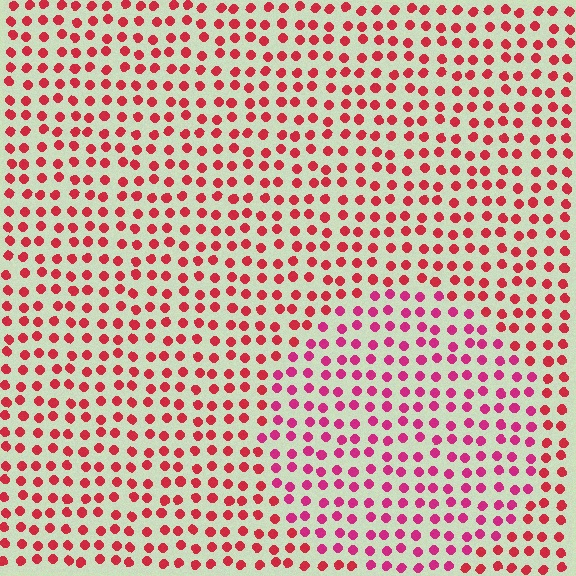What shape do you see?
I see a circle.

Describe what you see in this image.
The image is filled with small red elements in a uniform arrangement. A circle-shaped region is visible where the elements are tinted to a slightly different hue, forming a subtle color boundary.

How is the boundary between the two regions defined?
The boundary is defined purely by a slight shift in hue (about 25 degrees). Spacing, size, and orientation are identical on both sides.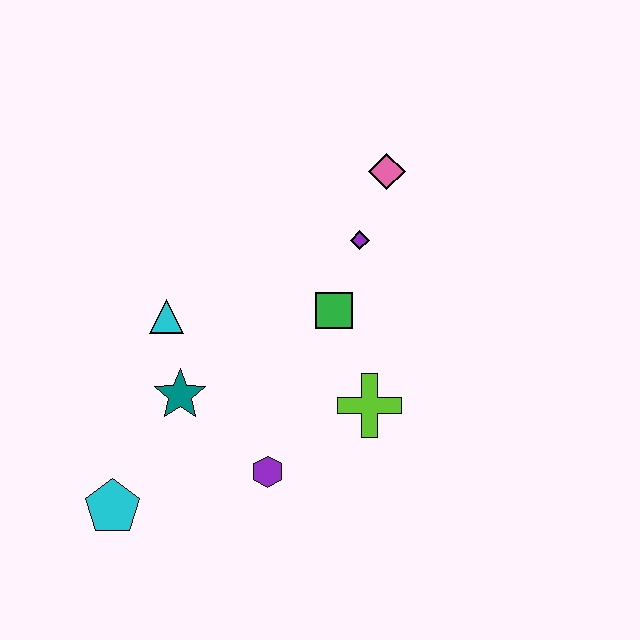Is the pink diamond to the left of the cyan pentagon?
No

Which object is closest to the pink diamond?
The purple diamond is closest to the pink diamond.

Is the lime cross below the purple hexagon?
No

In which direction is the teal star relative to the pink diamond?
The teal star is below the pink diamond.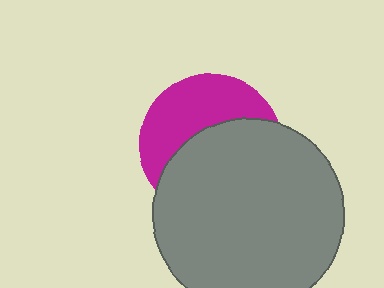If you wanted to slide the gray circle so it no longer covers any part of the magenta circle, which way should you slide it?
Slide it down — that is the most direct way to separate the two shapes.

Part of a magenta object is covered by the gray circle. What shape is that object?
It is a circle.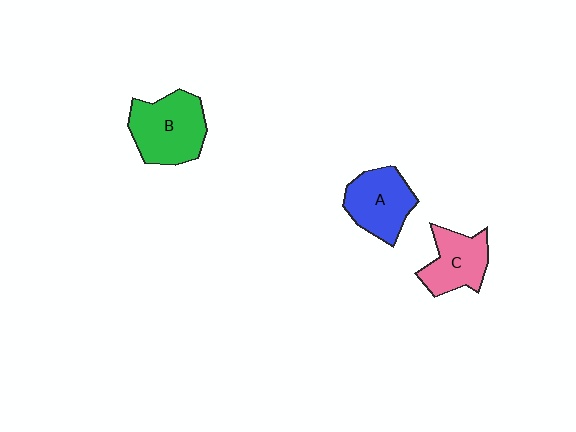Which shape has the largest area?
Shape B (green).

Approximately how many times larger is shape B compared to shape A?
Approximately 1.2 times.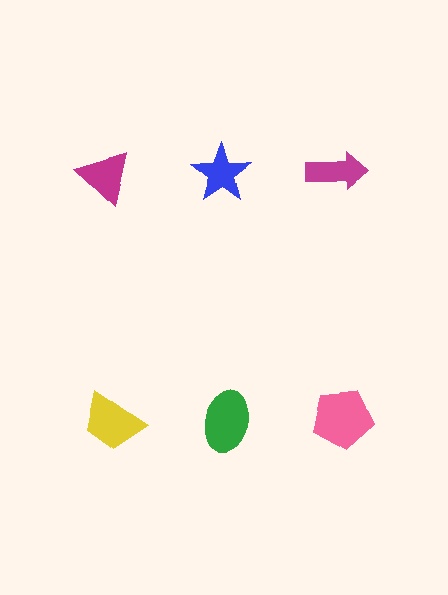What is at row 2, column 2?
A green ellipse.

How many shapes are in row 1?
3 shapes.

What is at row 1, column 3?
A magenta arrow.